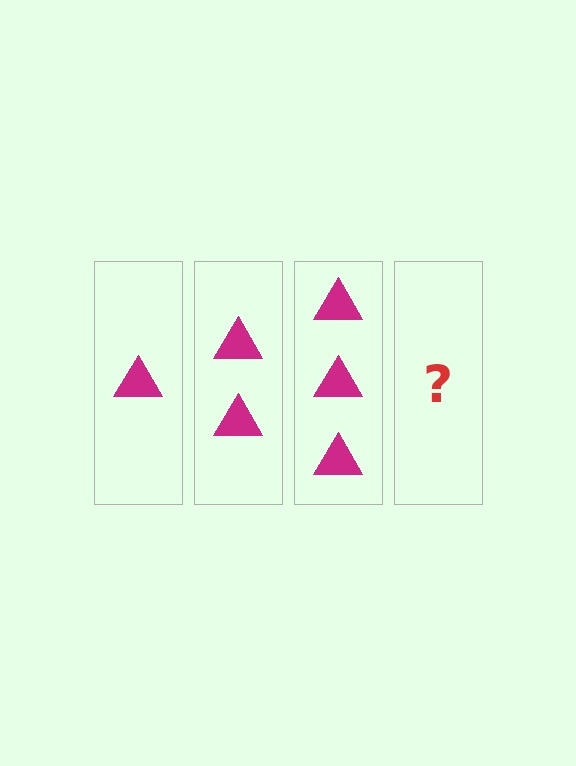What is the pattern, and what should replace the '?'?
The pattern is that each step adds one more triangle. The '?' should be 4 triangles.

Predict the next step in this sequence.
The next step is 4 triangles.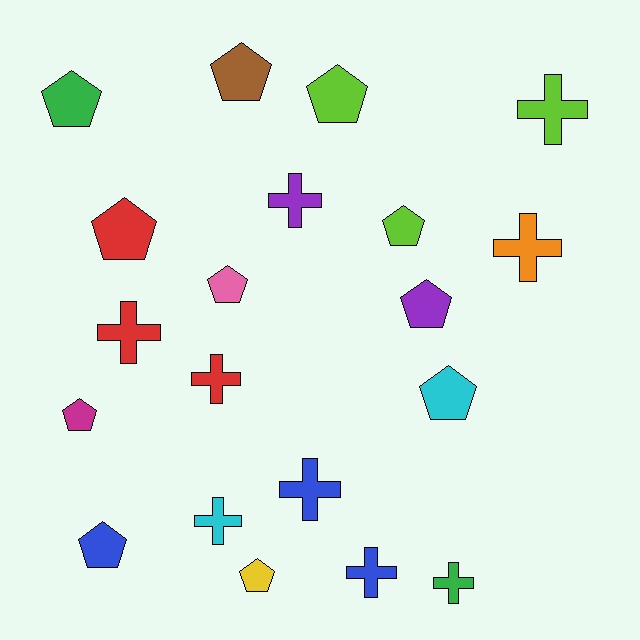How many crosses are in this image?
There are 9 crosses.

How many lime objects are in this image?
There are 3 lime objects.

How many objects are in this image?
There are 20 objects.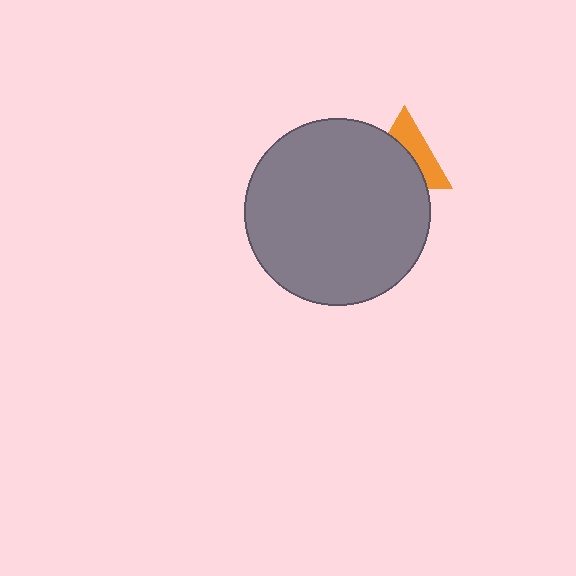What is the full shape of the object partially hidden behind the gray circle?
The partially hidden object is an orange triangle.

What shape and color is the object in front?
The object in front is a gray circle.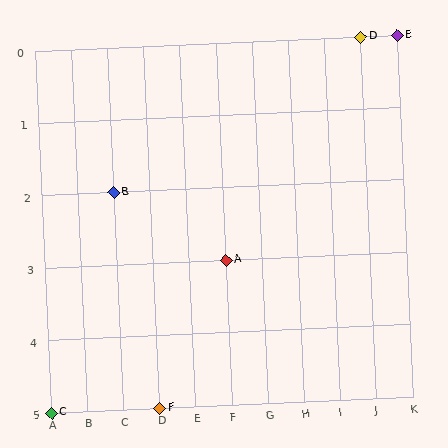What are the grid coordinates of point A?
Point A is at grid coordinates (F, 3).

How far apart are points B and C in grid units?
Points B and C are 2 columns and 3 rows apart (about 3.6 grid units diagonally).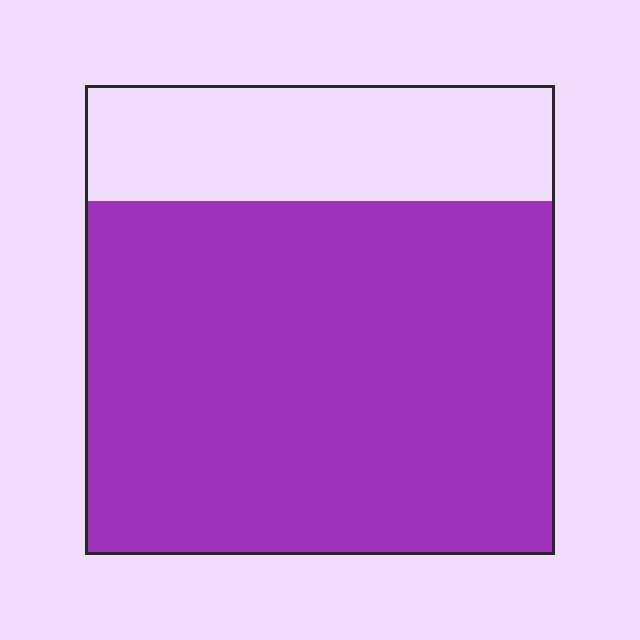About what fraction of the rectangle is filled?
About three quarters (3/4).